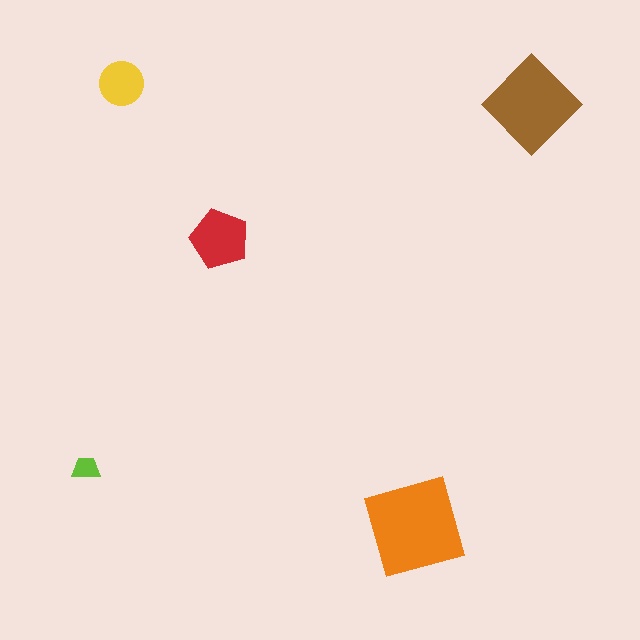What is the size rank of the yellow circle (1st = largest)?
4th.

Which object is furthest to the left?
The lime trapezoid is leftmost.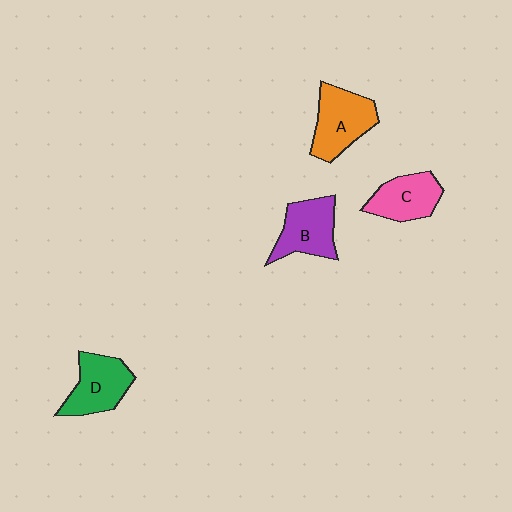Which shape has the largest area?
Shape A (orange).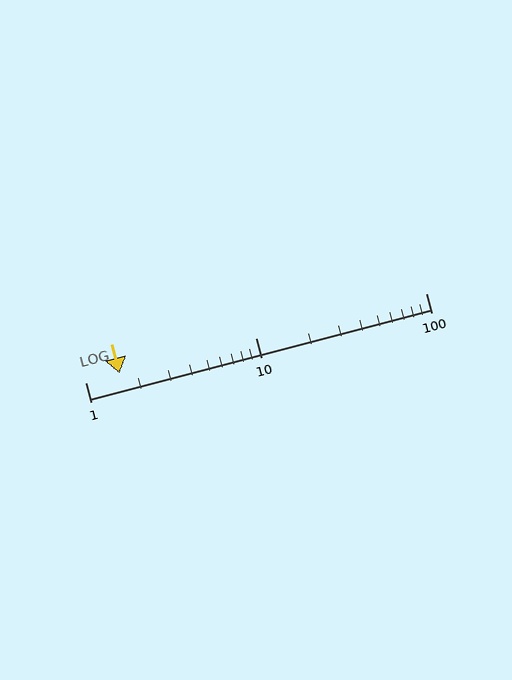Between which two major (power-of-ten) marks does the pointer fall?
The pointer is between 1 and 10.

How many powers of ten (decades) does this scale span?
The scale spans 2 decades, from 1 to 100.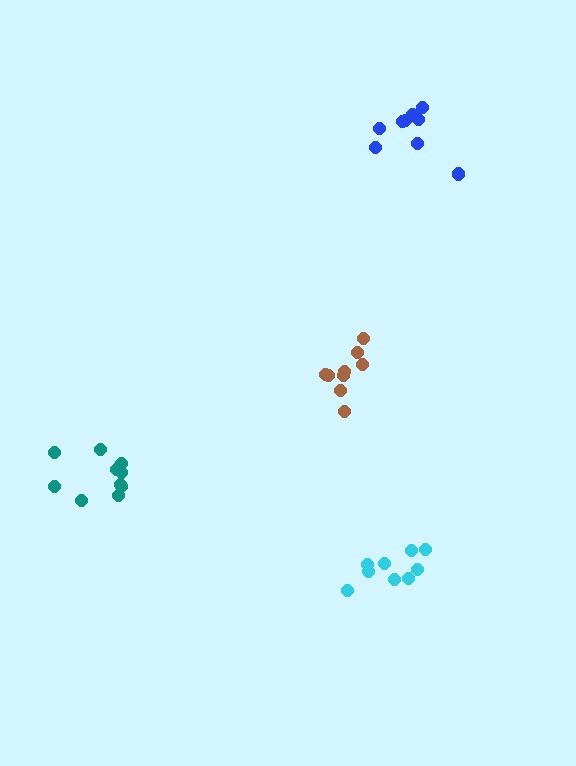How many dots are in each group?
Group 1: 9 dots, Group 2: 9 dots, Group 3: 10 dots, Group 4: 9 dots (37 total).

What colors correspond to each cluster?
The clusters are colored: cyan, brown, teal, blue.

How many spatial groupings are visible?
There are 4 spatial groupings.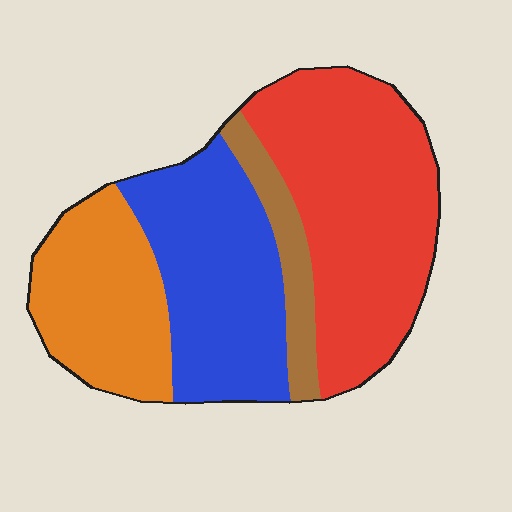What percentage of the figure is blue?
Blue covers around 30% of the figure.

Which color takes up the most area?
Red, at roughly 40%.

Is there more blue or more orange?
Blue.